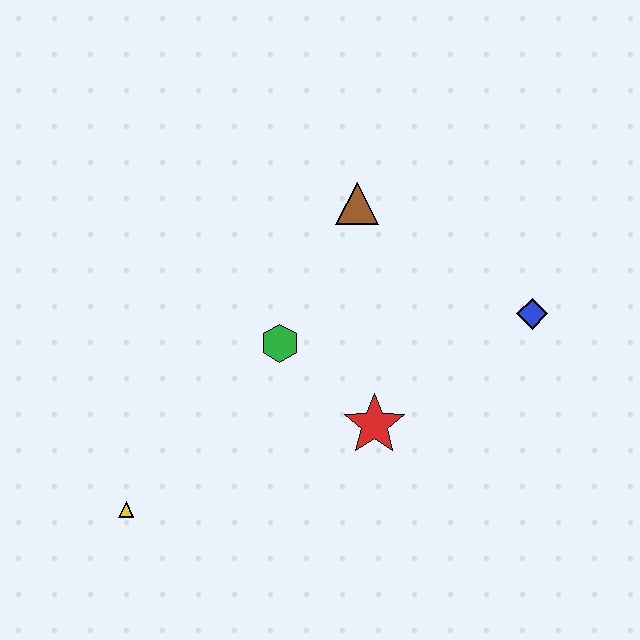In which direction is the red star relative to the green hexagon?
The red star is to the right of the green hexagon.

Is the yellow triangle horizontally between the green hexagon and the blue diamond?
No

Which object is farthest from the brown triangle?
The yellow triangle is farthest from the brown triangle.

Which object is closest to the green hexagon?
The red star is closest to the green hexagon.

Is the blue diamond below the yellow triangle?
No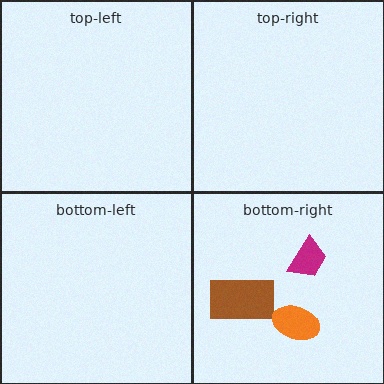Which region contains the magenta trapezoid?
The bottom-right region.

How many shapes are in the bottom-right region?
3.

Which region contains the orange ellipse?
The bottom-right region.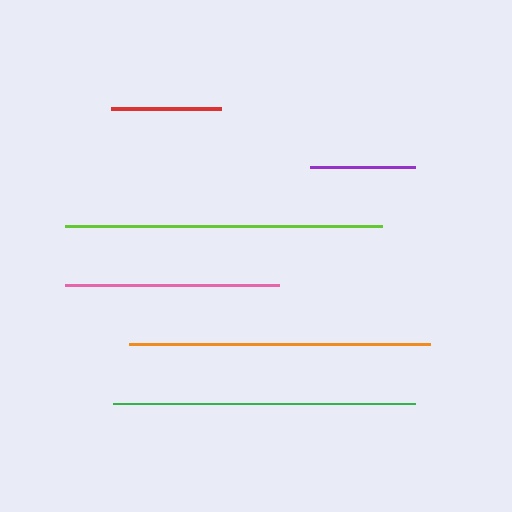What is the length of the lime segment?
The lime segment is approximately 317 pixels long.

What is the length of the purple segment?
The purple segment is approximately 105 pixels long.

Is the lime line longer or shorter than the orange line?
The lime line is longer than the orange line.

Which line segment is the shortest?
The purple line is the shortest at approximately 105 pixels.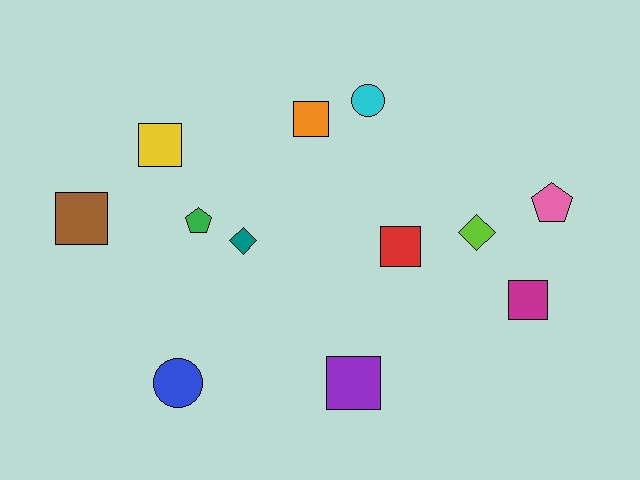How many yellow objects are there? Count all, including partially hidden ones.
There is 1 yellow object.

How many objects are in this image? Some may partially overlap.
There are 12 objects.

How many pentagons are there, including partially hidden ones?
There are 2 pentagons.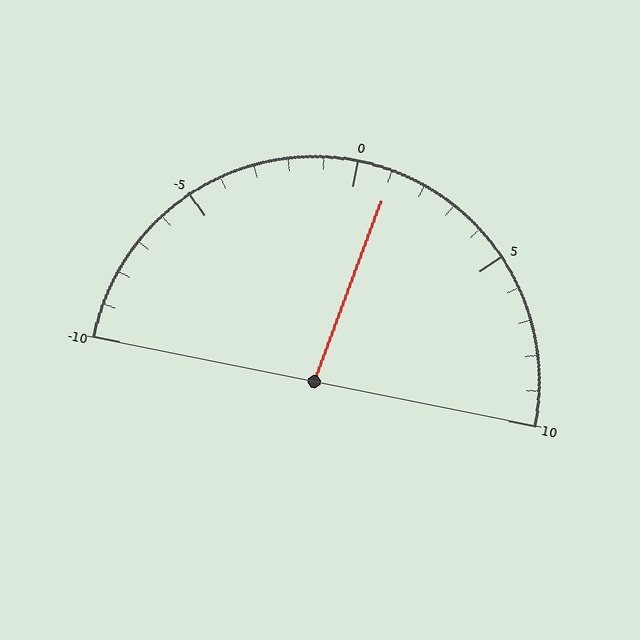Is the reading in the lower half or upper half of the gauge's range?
The reading is in the upper half of the range (-10 to 10).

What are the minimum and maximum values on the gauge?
The gauge ranges from -10 to 10.